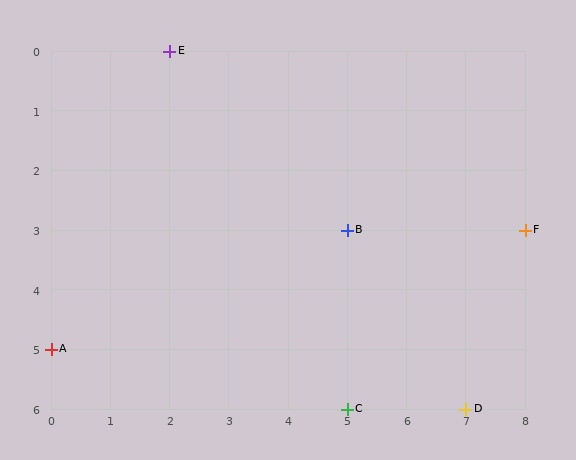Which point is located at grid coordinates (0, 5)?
Point A is at (0, 5).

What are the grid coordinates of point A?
Point A is at grid coordinates (0, 5).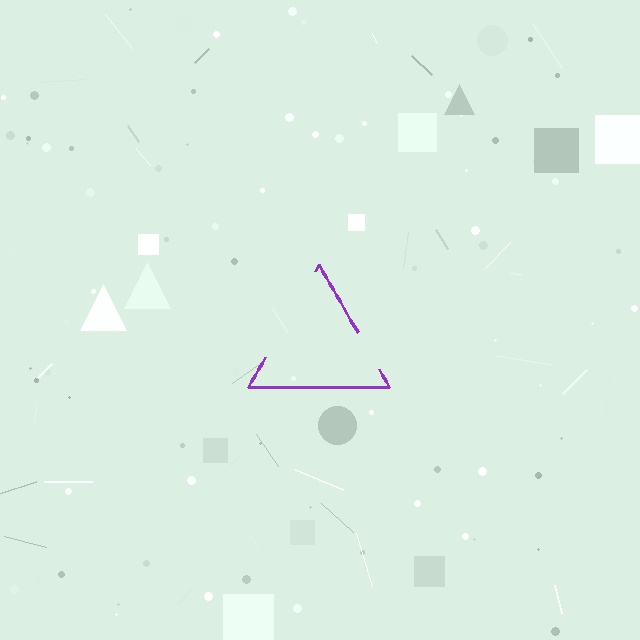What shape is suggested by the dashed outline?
The dashed outline suggests a triangle.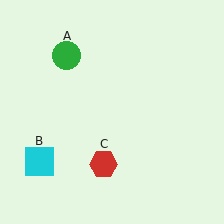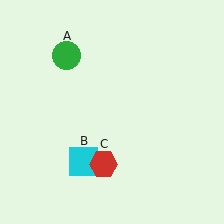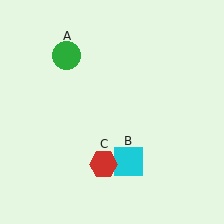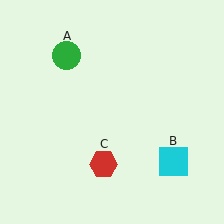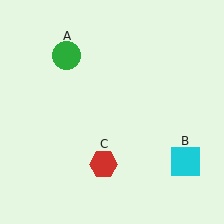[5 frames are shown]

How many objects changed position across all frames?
1 object changed position: cyan square (object B).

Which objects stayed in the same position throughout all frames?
Green circle (object A) and red hexagon (object C) remained stationary.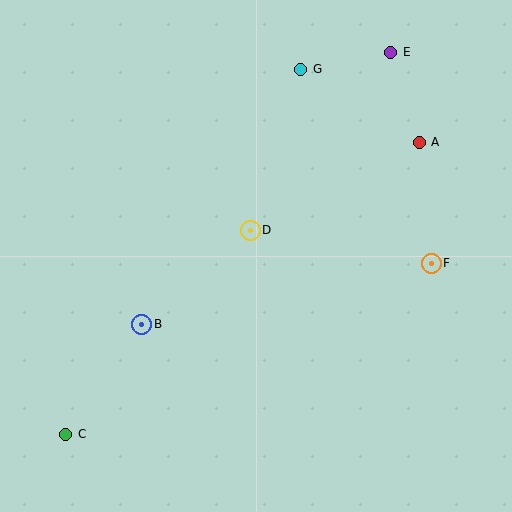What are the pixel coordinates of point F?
Point F is at (431, 263).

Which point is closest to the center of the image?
Point D at (250, 230) is closest to the center.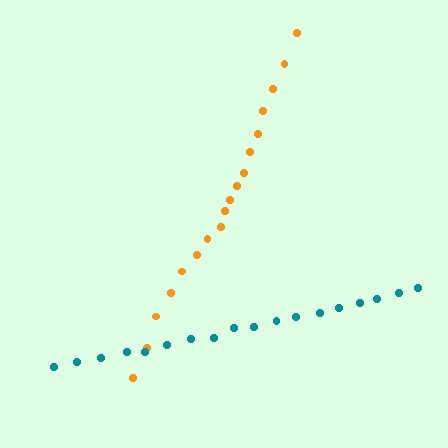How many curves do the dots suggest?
There are 2 distinct paths.